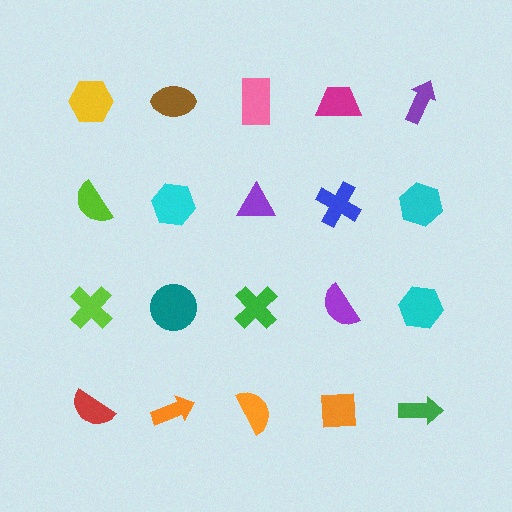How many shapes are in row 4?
5 shapes.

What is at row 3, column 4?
A purple semicircle.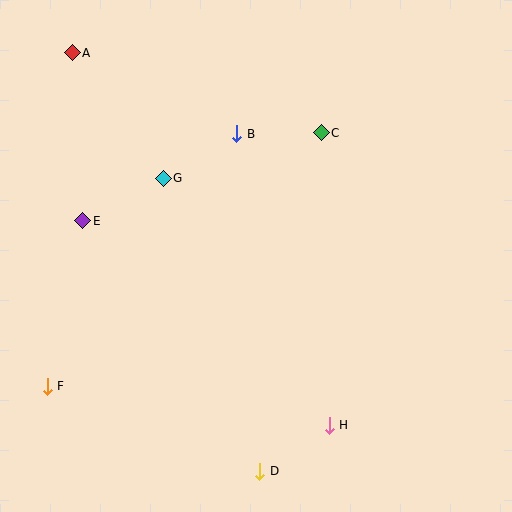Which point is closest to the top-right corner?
Point C is closest to the top-right corner.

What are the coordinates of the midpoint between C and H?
The midpoint between C and H is at (325, 279).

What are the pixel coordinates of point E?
Point E is at (83, 221).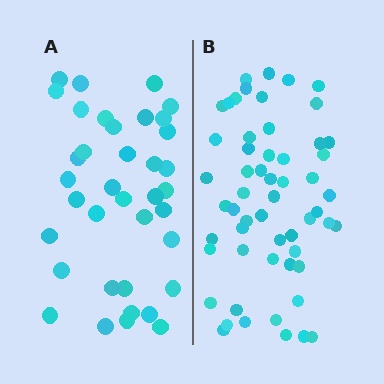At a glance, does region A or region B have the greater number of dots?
Region B (the right region) has more dots.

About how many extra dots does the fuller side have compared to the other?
Region B has approximately 20 more dots than region A.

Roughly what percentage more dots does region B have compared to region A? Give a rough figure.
About 50% more.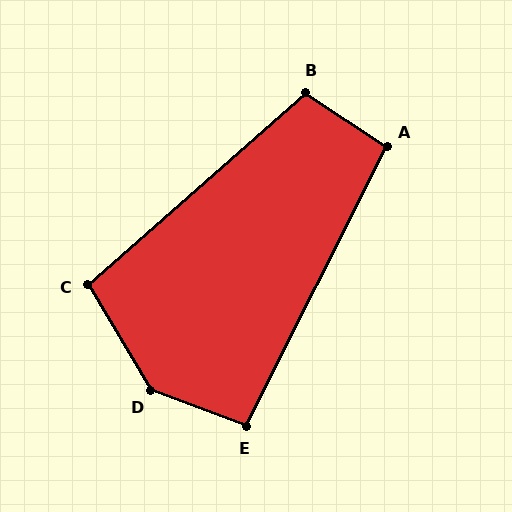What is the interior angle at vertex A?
Approximately 97 degrees (obtuse).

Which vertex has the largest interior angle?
D, at approximately 141 degrees.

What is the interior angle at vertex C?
Approximately 101 degrees (obtuse).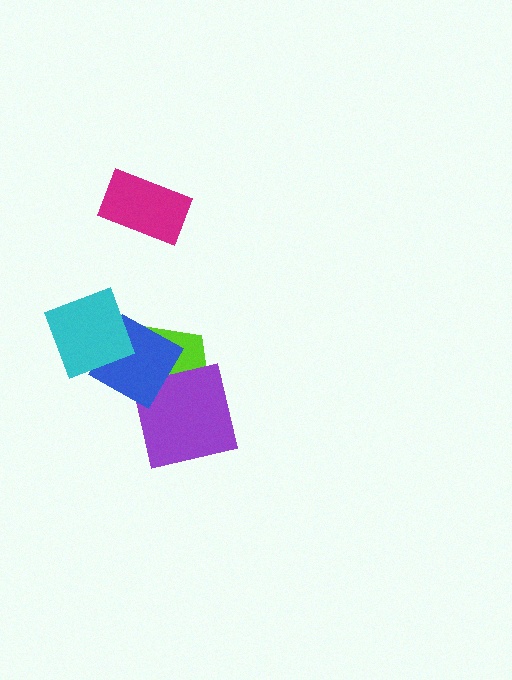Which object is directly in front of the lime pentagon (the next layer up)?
The purple square is directly in front of the lime pentagon.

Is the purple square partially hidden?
No, no other shape covers it.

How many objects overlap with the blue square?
2 objects overlap with the blue square.